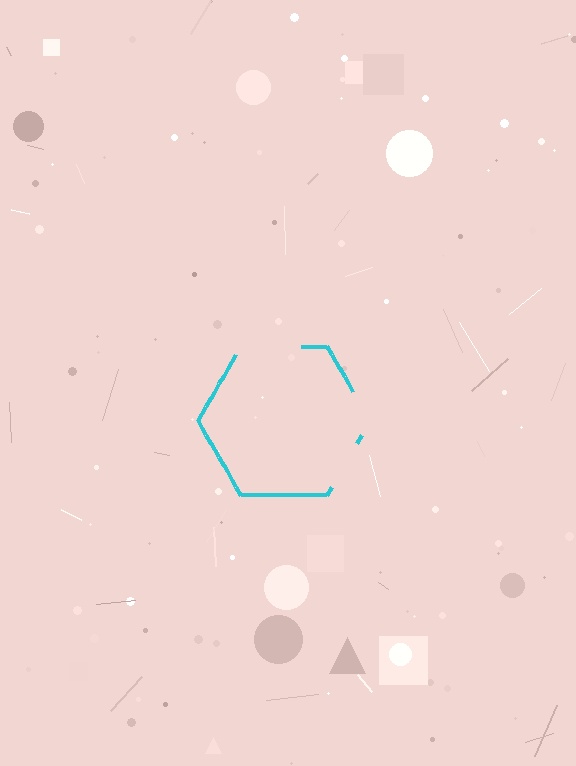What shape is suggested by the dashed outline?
The dashed outline suggests a hexagon.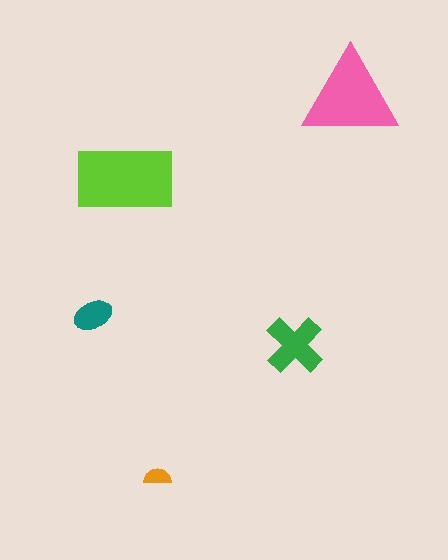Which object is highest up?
The pink triangle is topmost.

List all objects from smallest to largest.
The orange semicircle, the teal ellipse, the green cross, the pink triangle, the lime rectangle.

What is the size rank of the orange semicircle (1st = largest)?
5th.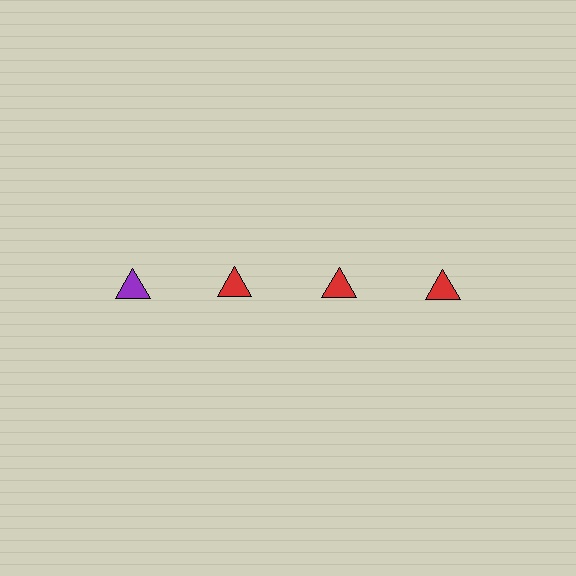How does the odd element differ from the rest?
It has a different color: purple instead of red.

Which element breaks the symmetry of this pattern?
The purple triangle in the top row, leftmost column breaks the symmetry. All other shapes are red triangles.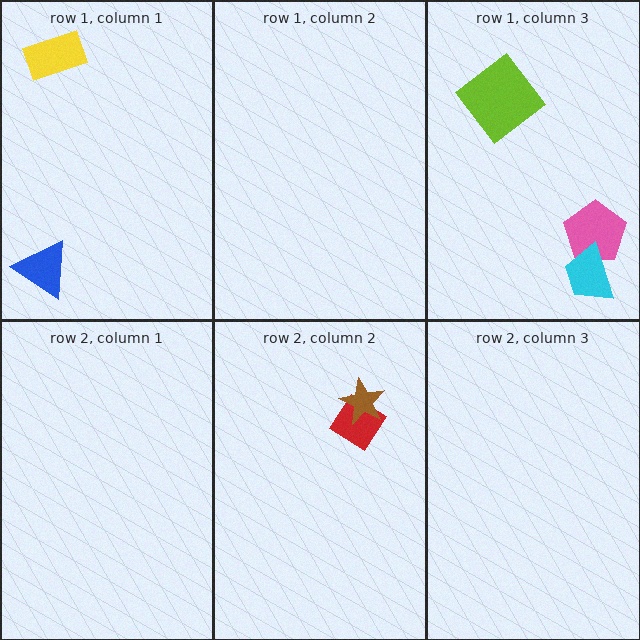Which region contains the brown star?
The row 2, column 2 region.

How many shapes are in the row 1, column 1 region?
2.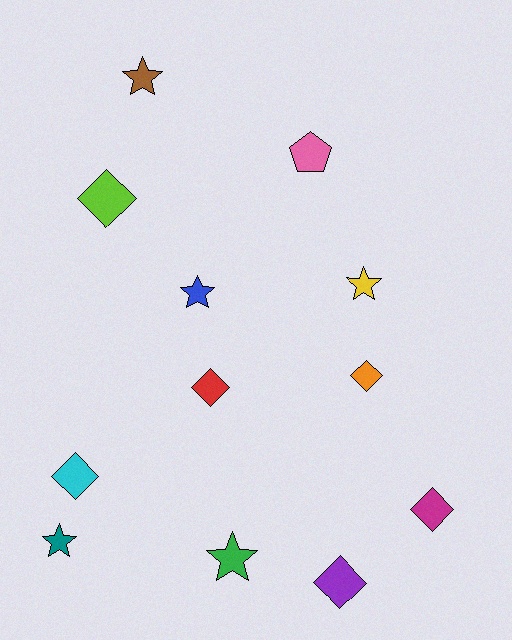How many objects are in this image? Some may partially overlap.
There are 12 objects.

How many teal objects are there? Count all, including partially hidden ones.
There is 1 teal object.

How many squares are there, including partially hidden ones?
There are no squares.